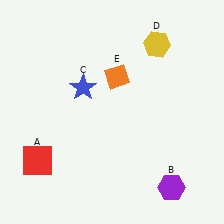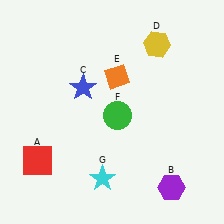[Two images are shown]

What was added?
A green circle (F), a cyan star (G) were added in Image 2.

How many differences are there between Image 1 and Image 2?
There are 2 differences between the two images.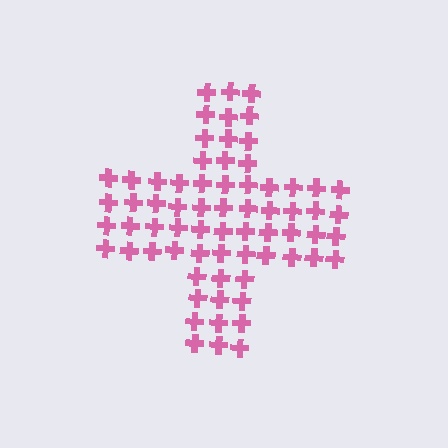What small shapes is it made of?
It is made of small crosses.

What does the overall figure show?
The overall figure shows a cross.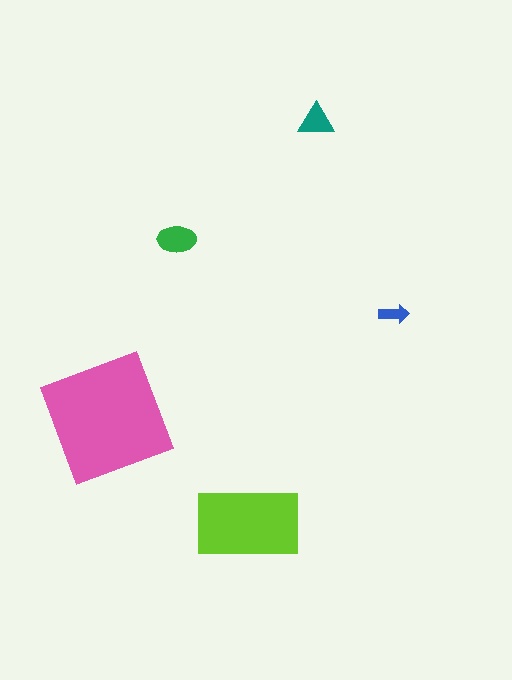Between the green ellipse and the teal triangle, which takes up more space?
The green ellipse.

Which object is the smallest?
The blue arrow.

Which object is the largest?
The pink square.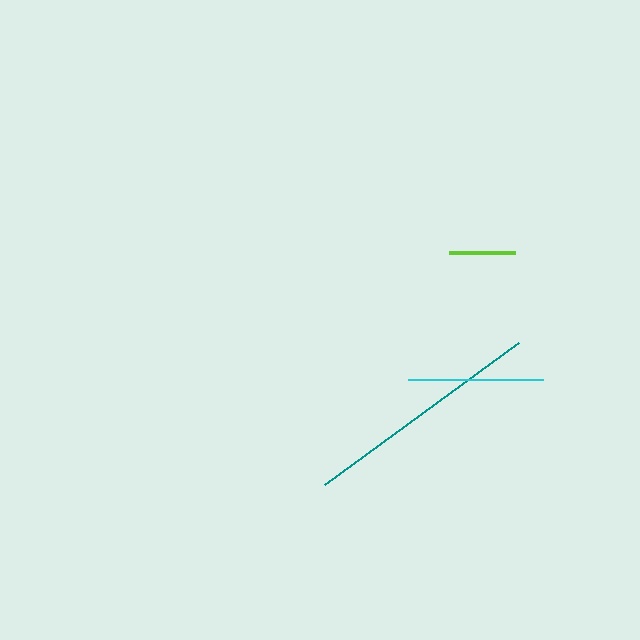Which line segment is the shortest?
The lime line is the shortest at approximately 66 pixels.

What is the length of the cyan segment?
The cyan segment is approximately 135 pixels long.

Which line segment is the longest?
The teal line is the longest at approximately 241 pixels.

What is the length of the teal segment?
The teal segment is approximately 241 pixels long.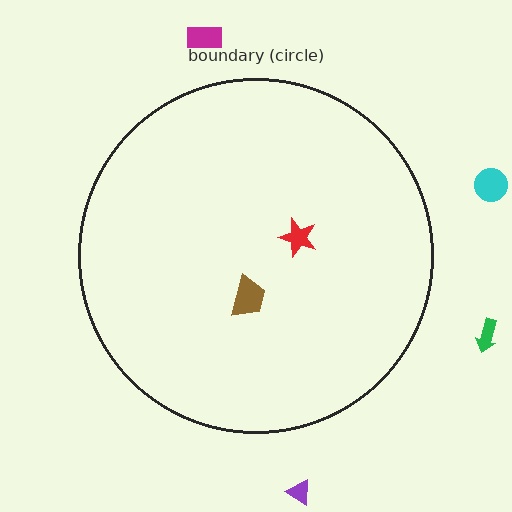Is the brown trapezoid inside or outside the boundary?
Inside.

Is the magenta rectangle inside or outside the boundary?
Outside.